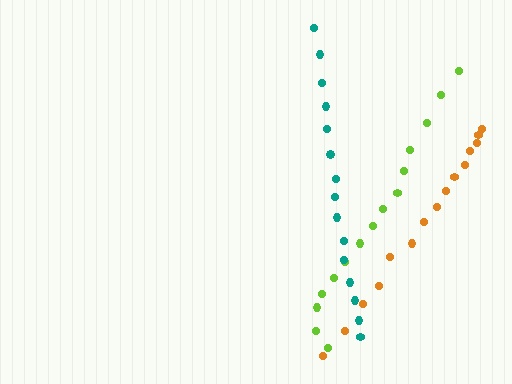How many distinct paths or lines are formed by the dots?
There are 3 distinct paths.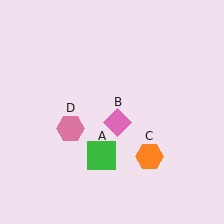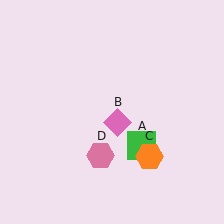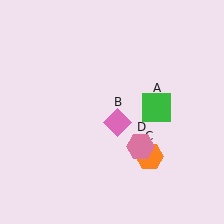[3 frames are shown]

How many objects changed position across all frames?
2 objects changed position: green square (object A), pink hexagon (object D).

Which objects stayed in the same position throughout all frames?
Pink diamond (object B) and orange hexagon (object C) remained stationary.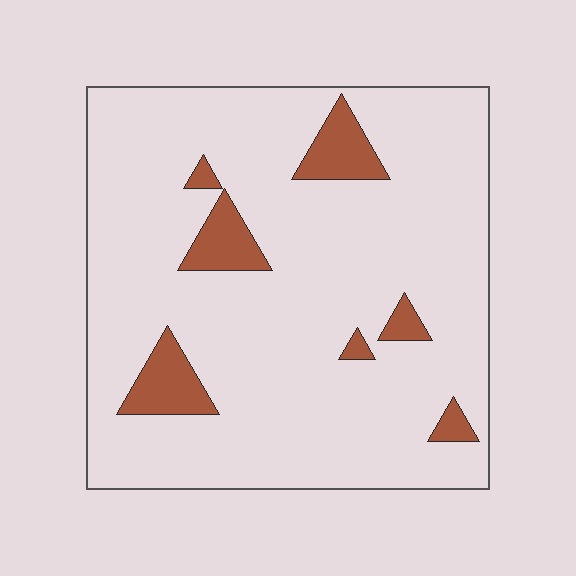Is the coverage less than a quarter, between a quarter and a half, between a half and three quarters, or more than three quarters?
Less than a quarter.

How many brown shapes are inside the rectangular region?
7.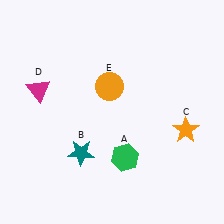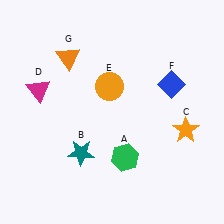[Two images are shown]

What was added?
A blue diamond (F), an orange triangle (G) were added in Image 2.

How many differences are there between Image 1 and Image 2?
There are 2 differences between the two images.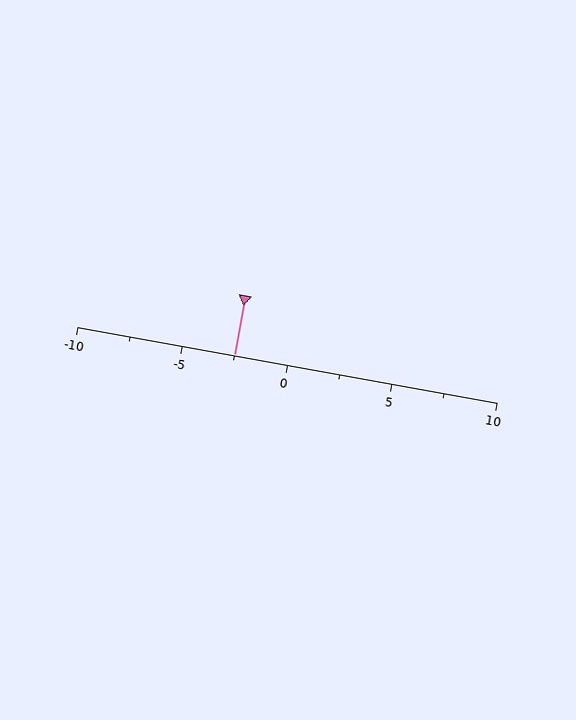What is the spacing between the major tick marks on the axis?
The major ticks are spaced 5 apart.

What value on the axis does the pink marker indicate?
The marker indicates approximately -2.5.